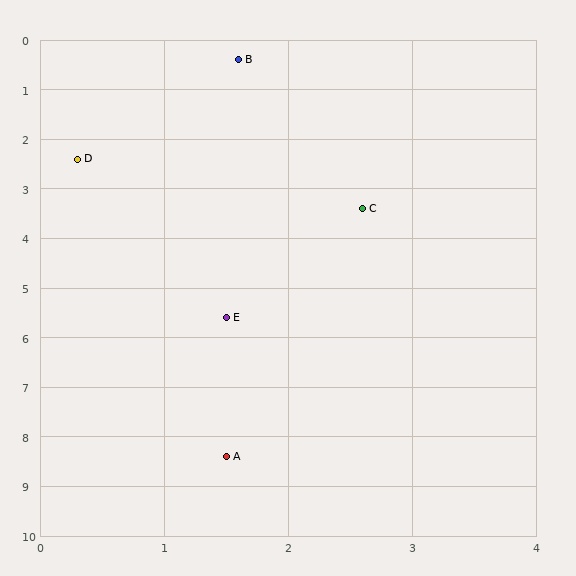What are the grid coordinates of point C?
Point C is at approximately (2.6, 3.4).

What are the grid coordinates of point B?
Point B is at approximately (1.6, 0.4).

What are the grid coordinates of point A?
Point A is at approximately (1.5, 8.4).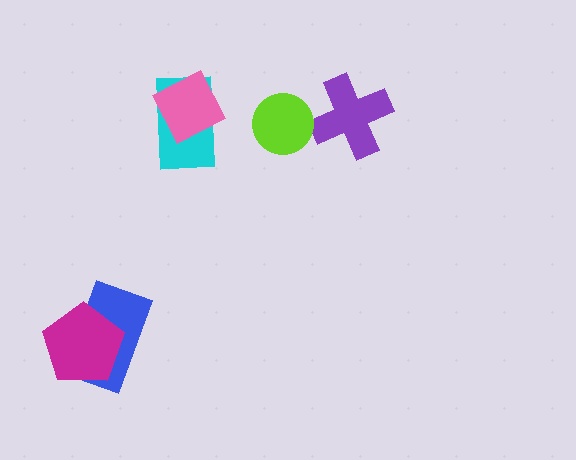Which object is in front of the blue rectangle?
The magenta pentagon is in front of the blue rectangle.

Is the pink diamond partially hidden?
No, no other shape covers it.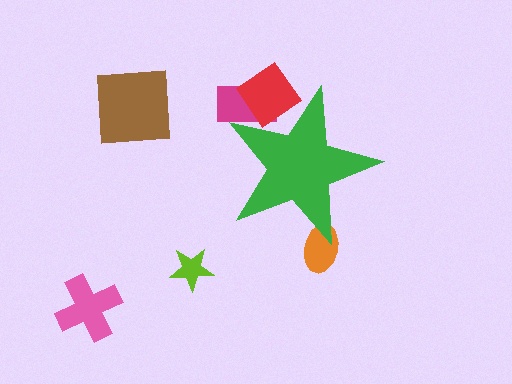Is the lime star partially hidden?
No, the lime star is fully visible.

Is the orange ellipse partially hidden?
Yes, the orange ellipse is partially hidden behind the green star.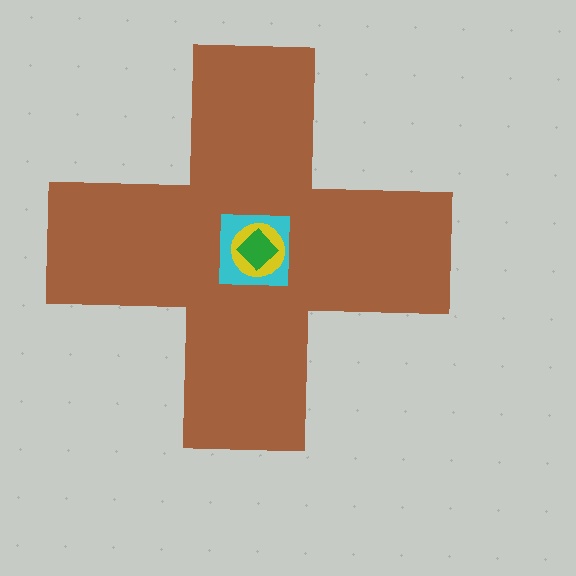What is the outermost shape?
The brown cross.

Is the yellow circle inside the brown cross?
Yes.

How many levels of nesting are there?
4.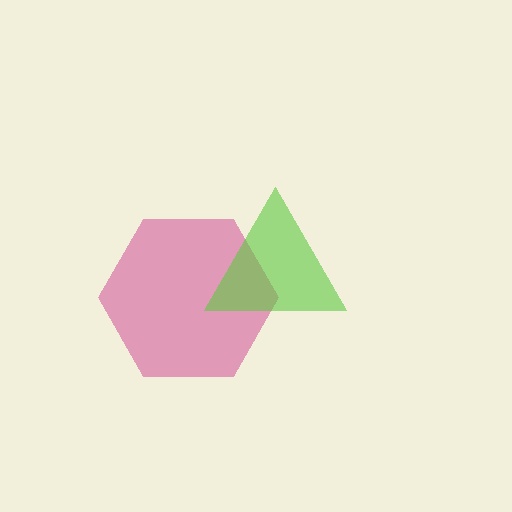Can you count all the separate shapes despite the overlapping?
Yes, there are 2 separate shapes.